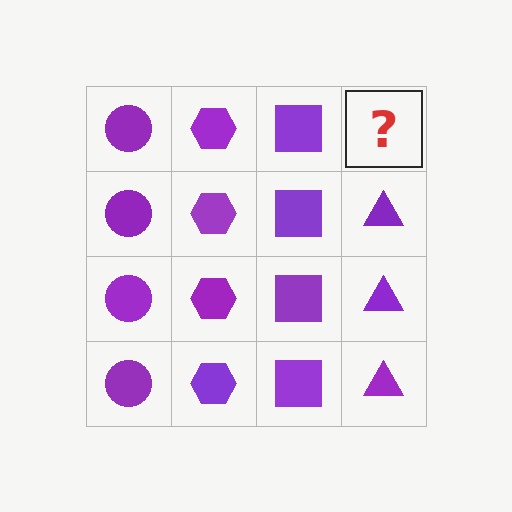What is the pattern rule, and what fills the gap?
The rule is that each column has a consistent shape. The gap should be filled with a purple triangle.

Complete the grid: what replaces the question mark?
The question mark should be replaced with a purple triangle.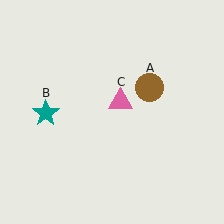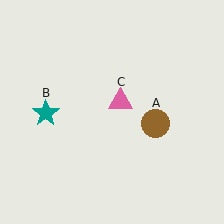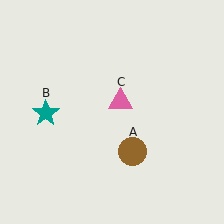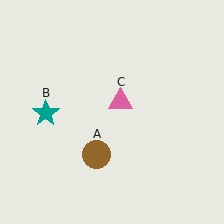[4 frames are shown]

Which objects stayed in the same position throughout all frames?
Teal star (object B) and pink triangle (object C) remained stationary.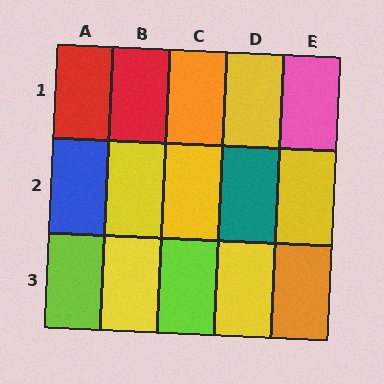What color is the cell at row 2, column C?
Yellow.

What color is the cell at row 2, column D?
Teal.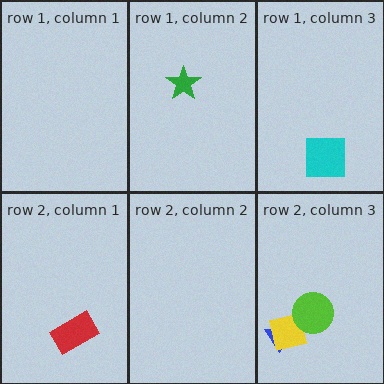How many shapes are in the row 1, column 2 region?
1.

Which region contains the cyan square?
The row 1, column 3 region.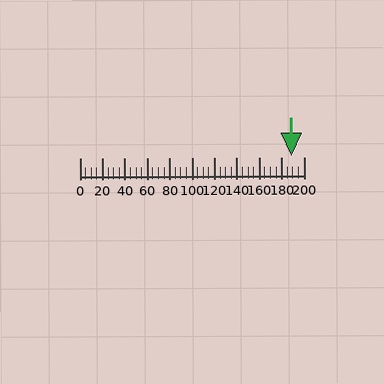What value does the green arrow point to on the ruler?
The green arrow points to approximately 189.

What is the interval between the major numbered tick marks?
The major tick marks are spaced 20 units apart.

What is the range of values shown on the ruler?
The ruler shows values from 0 to 200.